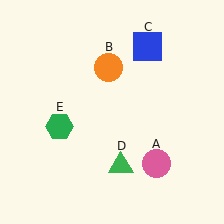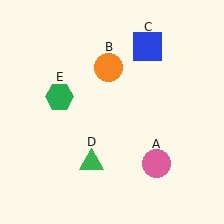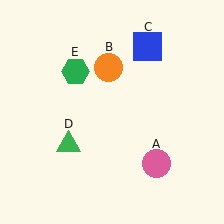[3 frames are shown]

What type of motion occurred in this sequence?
The green triangle (object D), green hexagon (object E) rotated clockwise around the center of the scene.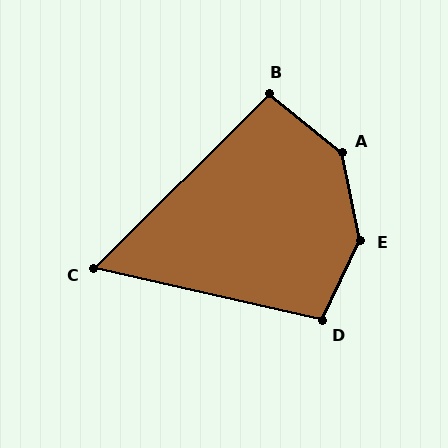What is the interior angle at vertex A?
Approximately 141 degrees (obtuse).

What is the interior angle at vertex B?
Approximately 96 degrees (obtuse).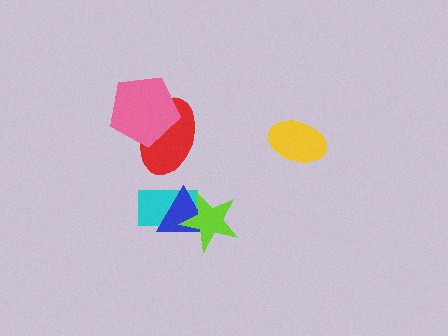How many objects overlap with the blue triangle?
2 objects overlap with the blue triangle.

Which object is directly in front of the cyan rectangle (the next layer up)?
The blue triangle is directly in front of the cyan rectangle.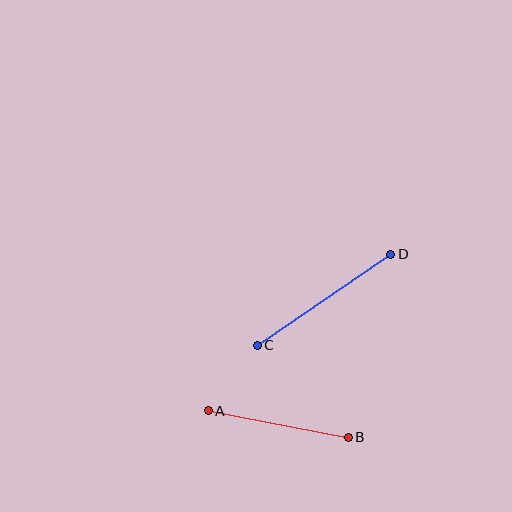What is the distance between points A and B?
The distance is approximately 143 pixels.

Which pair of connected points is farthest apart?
Points C and D are farthest apart.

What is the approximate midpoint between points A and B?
The midpoint is at approximately (278, 424) pixels.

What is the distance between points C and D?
The distance is approximately 162 pixels.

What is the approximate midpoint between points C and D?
The midpoint is at approximately (324, 300) pixels.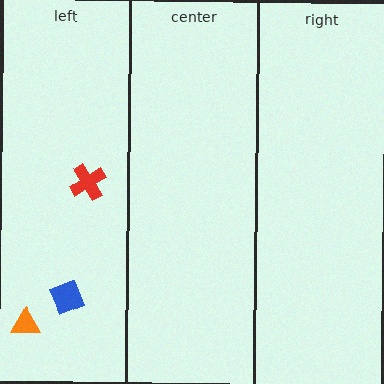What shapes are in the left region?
The blue square, the red cross, the orange triangle.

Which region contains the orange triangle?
The left region.